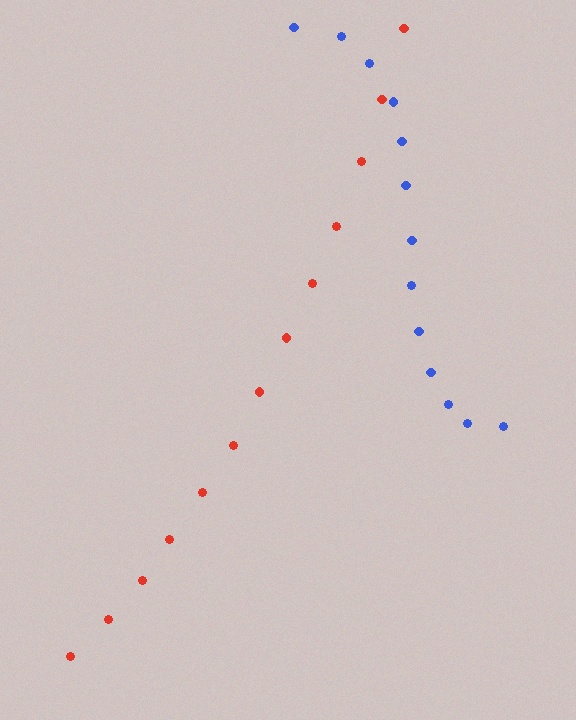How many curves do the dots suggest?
There are 2 distinct paths.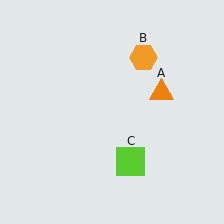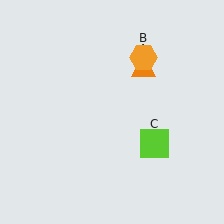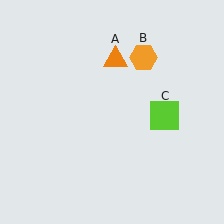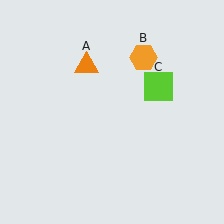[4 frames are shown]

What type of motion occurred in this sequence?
The orange triangle (object A), lime square (object C) rotated counterclockwise around the center of the scene.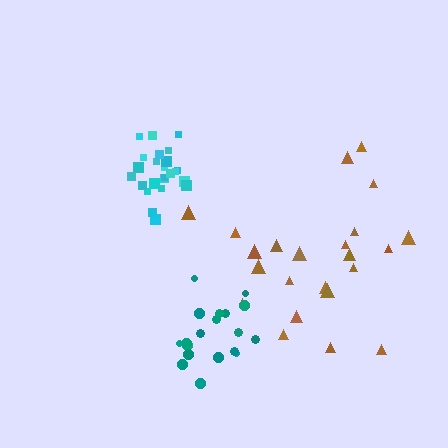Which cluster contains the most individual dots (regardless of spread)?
Cyan (24).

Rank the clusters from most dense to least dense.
cyan, teal, brown.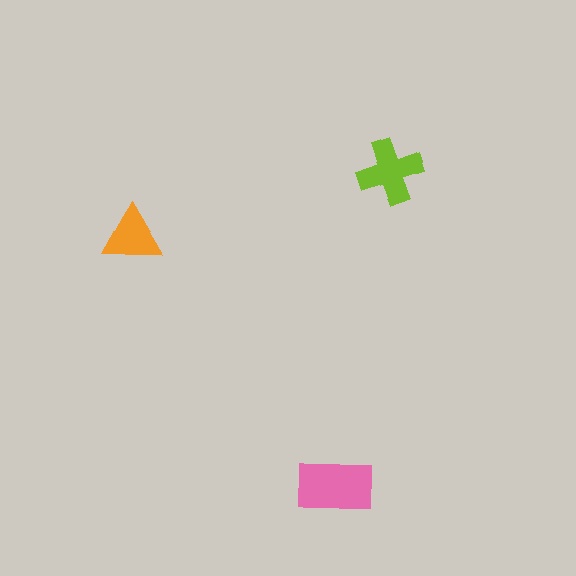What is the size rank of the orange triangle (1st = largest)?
3rd.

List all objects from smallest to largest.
The orange triangle, the lime cross, the pink rectangle.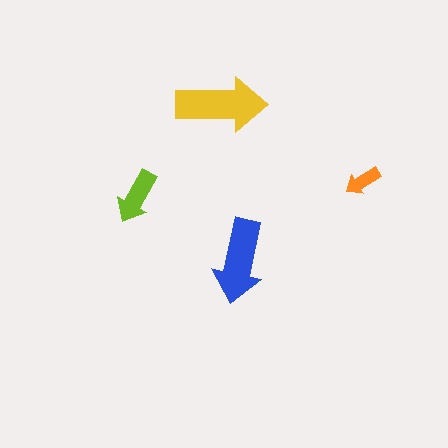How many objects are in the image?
There are 4 objects in the image.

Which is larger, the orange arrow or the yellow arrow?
The yellow one.